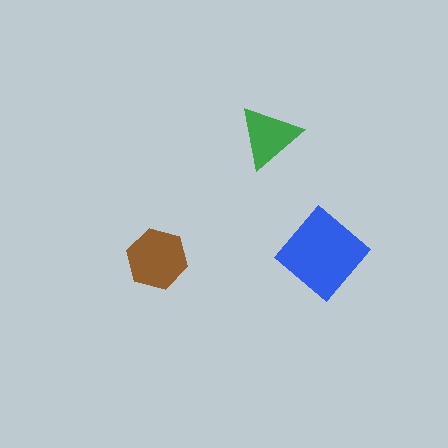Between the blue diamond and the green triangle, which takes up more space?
The blue diamond.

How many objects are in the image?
There are 3 objects in the image.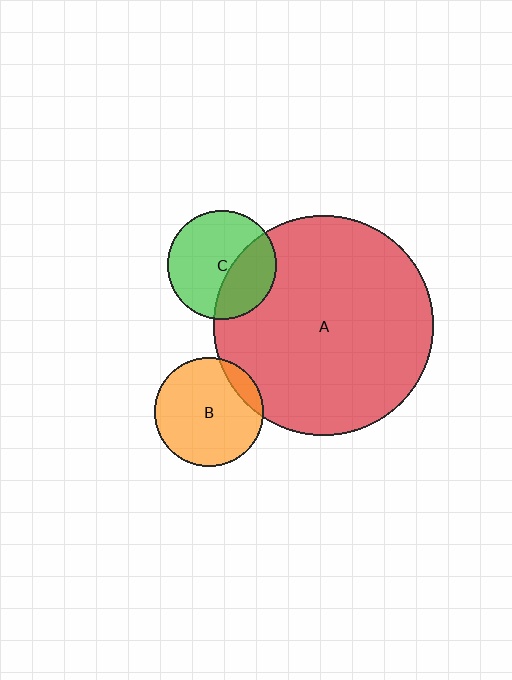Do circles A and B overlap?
Yes.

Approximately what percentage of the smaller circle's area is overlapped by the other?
Approximately 10%.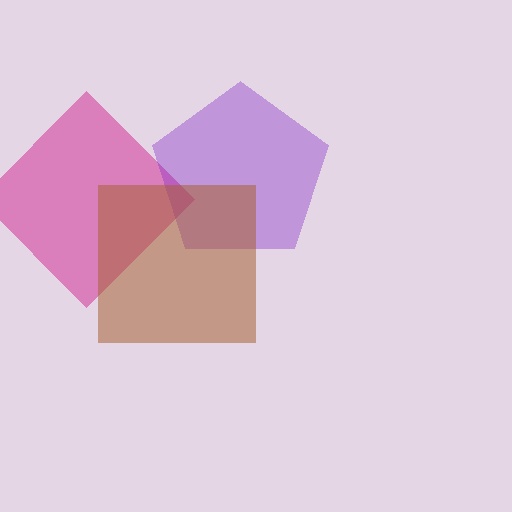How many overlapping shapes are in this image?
There are 3 overlapping shapes in the image.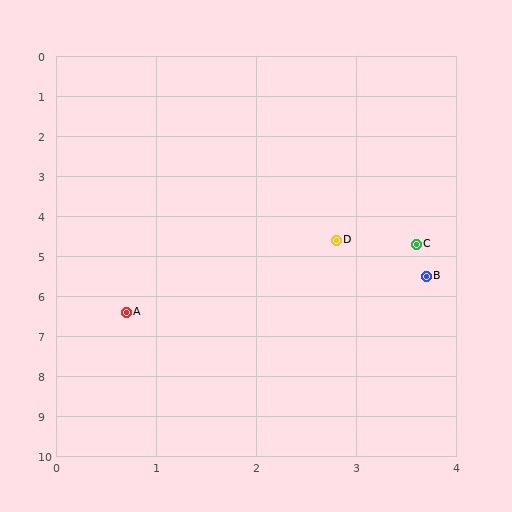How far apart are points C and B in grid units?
Points C and B are about 0.8 grid units apart.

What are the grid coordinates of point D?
Point D is at approximately (2.8, 4.6).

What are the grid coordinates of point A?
Point A is at approximately (0.7, 6.4).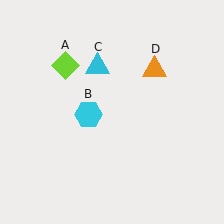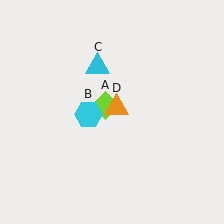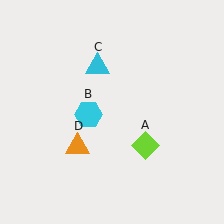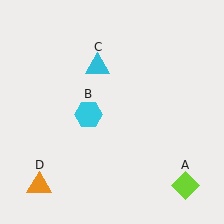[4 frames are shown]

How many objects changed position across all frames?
2 objects changed position: lime diamond (object A), orange triangle (object D).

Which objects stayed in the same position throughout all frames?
Cyan hexagon (object B) and cyan triangle (object C) remained stationary.